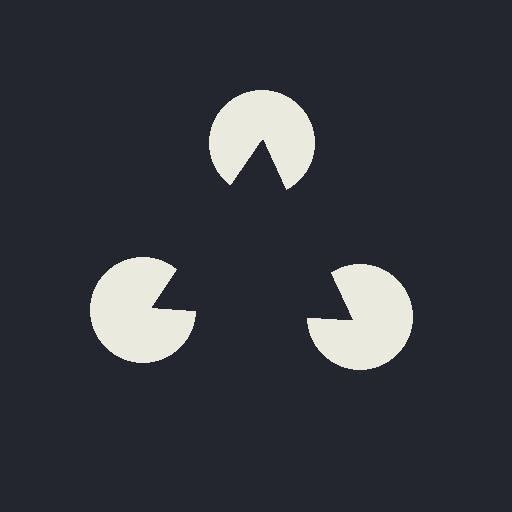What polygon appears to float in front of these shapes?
An illusory triangle — its edges are inferred from the aligned wedge cuts in the pac-man discs, not physically drawn.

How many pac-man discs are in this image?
There are 3 — one at each vertex of the illusory triangle.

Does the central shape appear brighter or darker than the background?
It typically appears slightly darker than the background, even though no actual brightness change is drawn.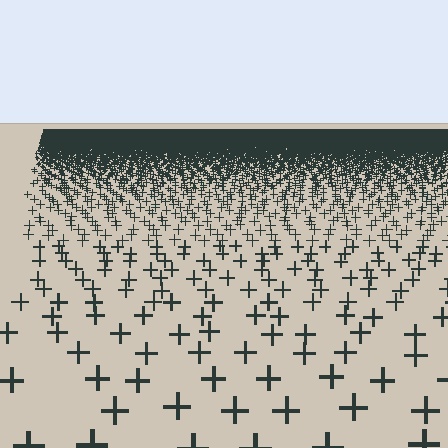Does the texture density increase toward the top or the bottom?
Density increases toward the top.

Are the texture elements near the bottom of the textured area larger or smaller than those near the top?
Larger. Near the bottom, elements are closer to the viewer and appear at a bigger on-screen size.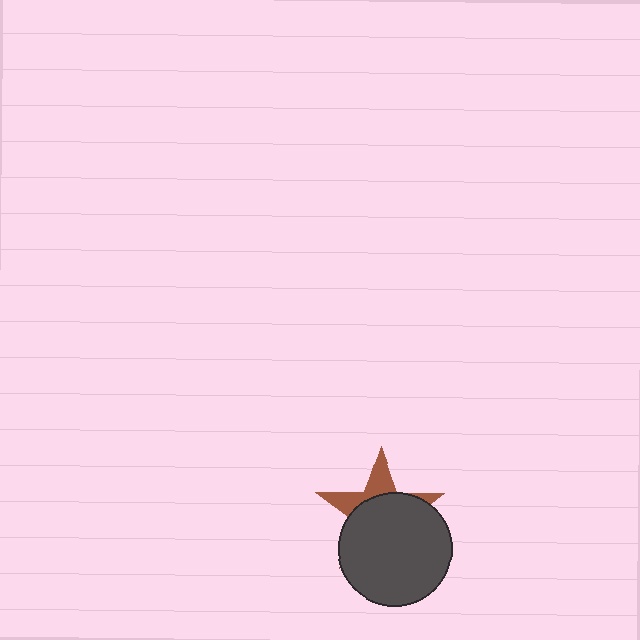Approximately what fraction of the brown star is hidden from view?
Roughly 68% of the brown star is hidden behind the dark gray circle.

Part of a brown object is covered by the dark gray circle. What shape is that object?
It is a star.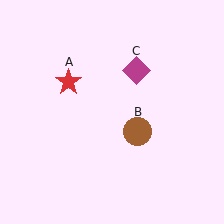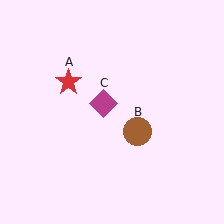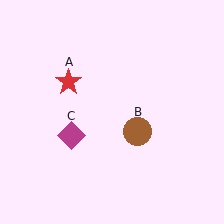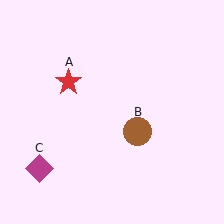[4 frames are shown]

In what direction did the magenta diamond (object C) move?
The magenta diamond (object C) moved down and to the left.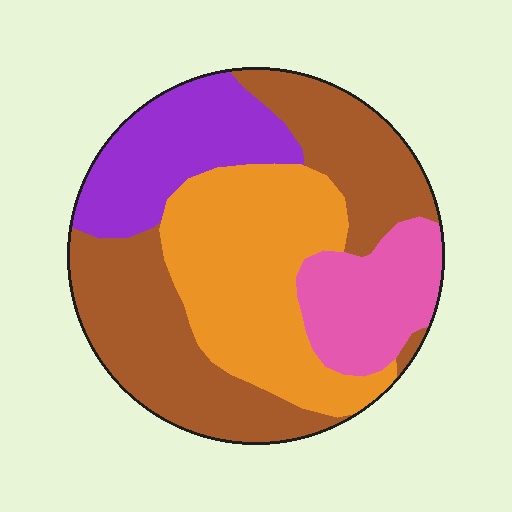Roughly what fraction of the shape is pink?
Pink covers 15% of the shape.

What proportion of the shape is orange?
Orange covers roughly 30% of the shape.